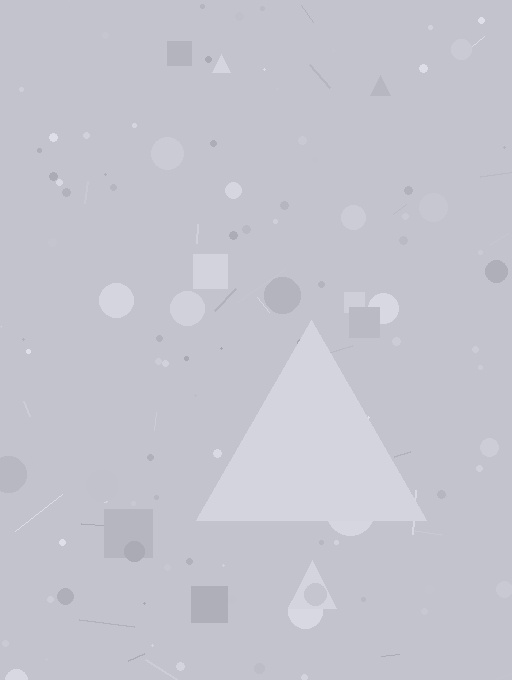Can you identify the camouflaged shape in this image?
The camouflaged shape is a triangle.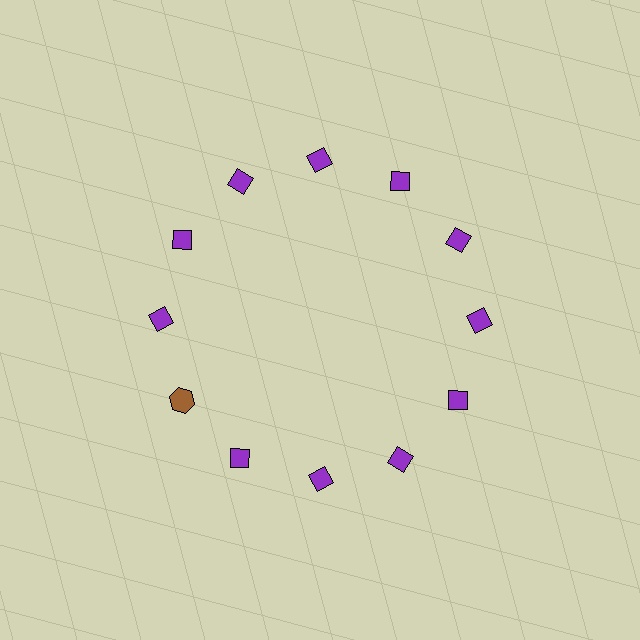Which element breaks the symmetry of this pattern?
The brown hexagon at roughly the 8 o'clock position breaks the symmetry. All other shapes are purple diamonds.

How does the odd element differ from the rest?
It differs in both color (brown instead of purple) and shape (hexagon instead of diamond).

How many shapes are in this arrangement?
There are 12 shapes arranged in a ring pattern.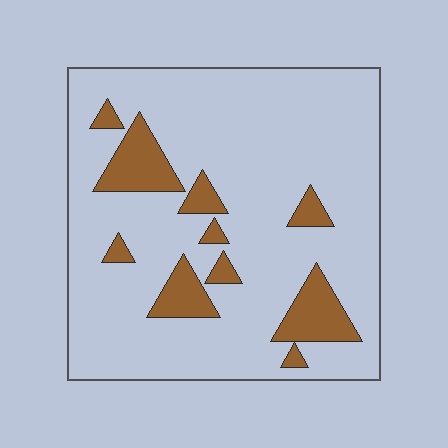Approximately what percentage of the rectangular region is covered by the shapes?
Approximately 15%.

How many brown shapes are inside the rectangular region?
10.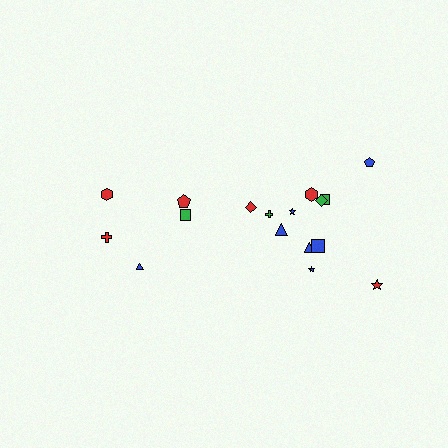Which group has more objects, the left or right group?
The right group.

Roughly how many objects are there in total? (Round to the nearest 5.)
Roughly 15 objects in total.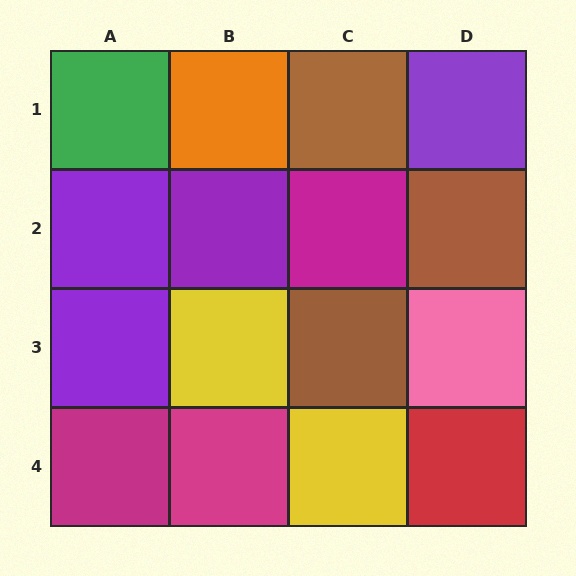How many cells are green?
1 cell is green.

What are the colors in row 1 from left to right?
Green, orange, brown, purple.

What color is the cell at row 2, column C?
Magenta.